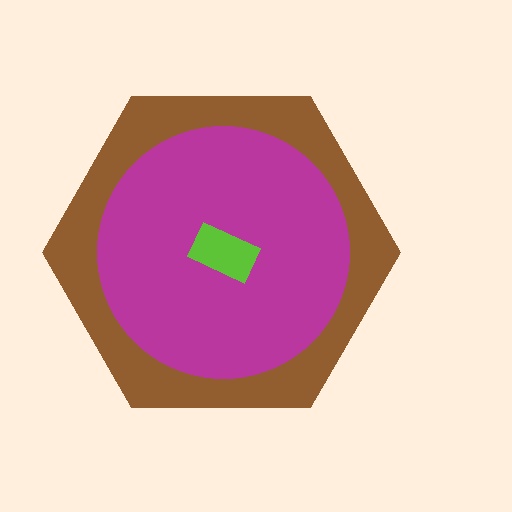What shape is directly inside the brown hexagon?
The magenta circle.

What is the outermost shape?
The brown hexagon.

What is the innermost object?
The lime rectangle.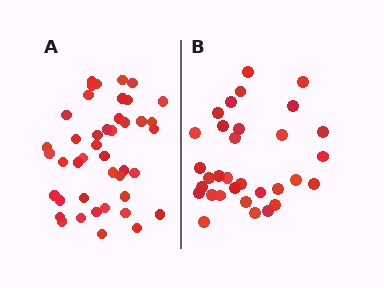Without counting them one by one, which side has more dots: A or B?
Region A (the left region) has more dots.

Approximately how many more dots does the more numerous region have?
Region A has roughly 12 or so more dots than region B.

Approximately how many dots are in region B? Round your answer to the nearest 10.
About 30 dots. (The exact count is 32, which rounds to 30.)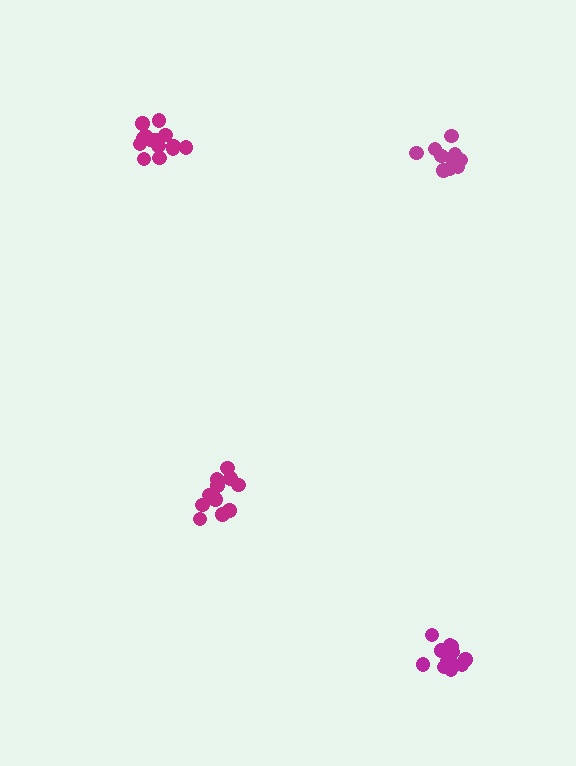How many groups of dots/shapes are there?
There are 4 groups.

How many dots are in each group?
Group 1: 15 dots, Group 2: 12 dots, Group 3: 14 dots, Group 4: 10 dots (51 total).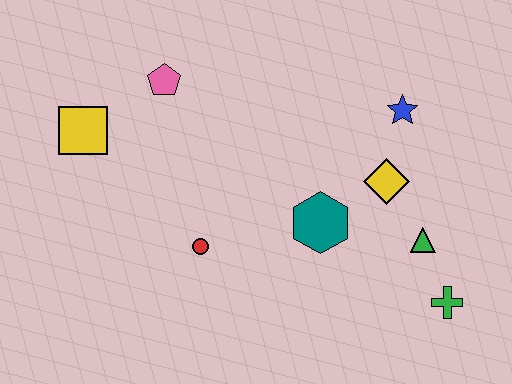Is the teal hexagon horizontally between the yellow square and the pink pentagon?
No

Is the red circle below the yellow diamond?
Yes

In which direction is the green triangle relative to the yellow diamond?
The green triangle is below the yellow diamond.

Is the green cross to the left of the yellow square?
No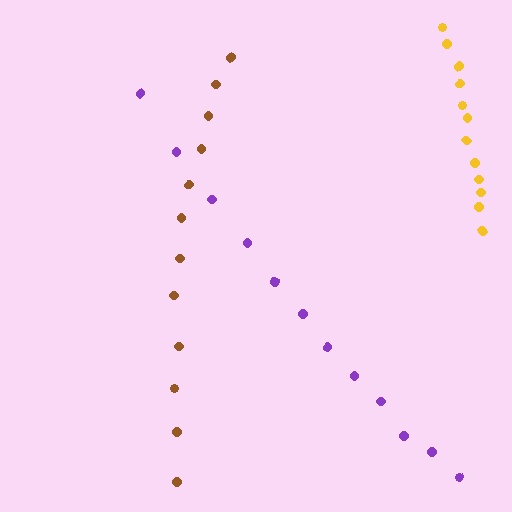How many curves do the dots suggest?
There are 3 distinct paths.